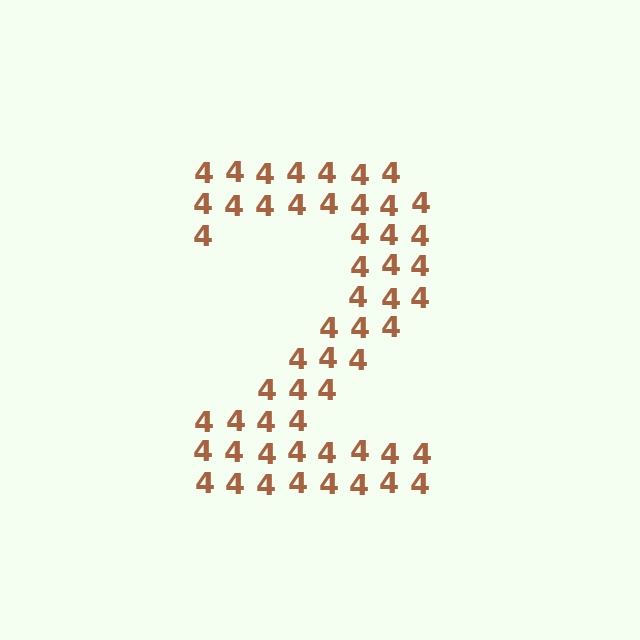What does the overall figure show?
The overall figure shows the digit 2.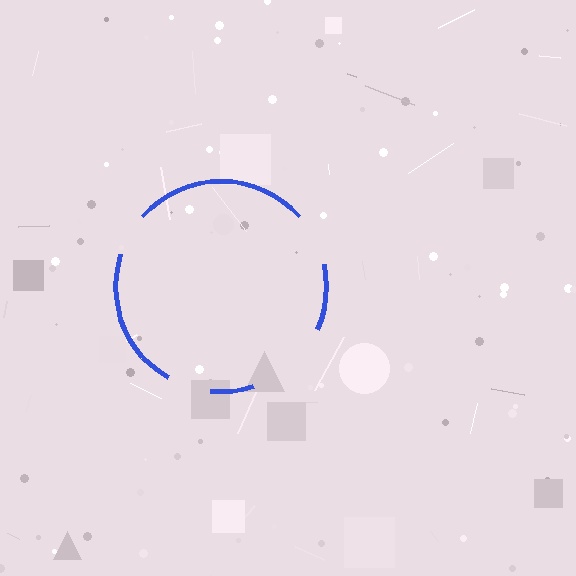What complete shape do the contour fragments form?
The contour fragments form a circle.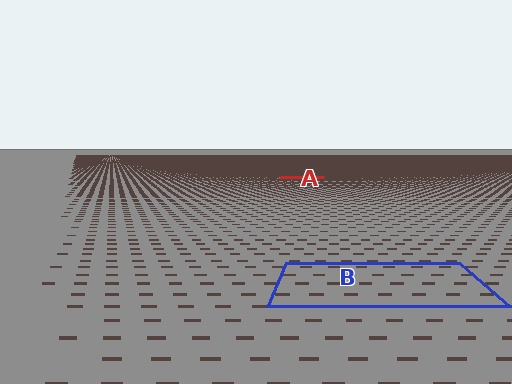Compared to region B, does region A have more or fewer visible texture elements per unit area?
Region A has more texture elements per unit area — they are packed more densely because it is farther away.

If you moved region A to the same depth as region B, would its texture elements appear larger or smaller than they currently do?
They would appear larger. At a closer depth, the same texture elements are projected at a bigger on-screen size.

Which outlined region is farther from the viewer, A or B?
Region A is farther from the viewer — the texture elements inside it appear smaller and more densely packed.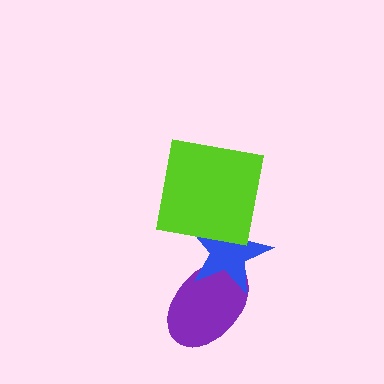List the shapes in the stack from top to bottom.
From top to bottom: the lime square, the blue star, the purple ellipse.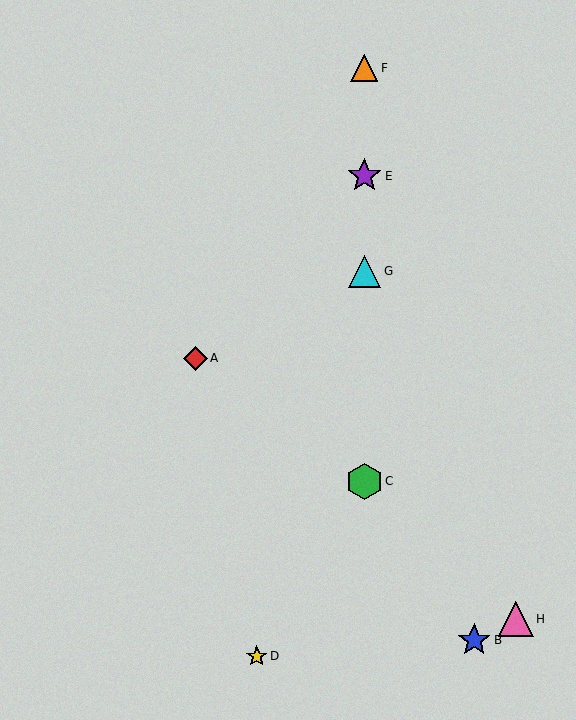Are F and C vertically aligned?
Yes, both are at x≈364.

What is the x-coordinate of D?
Object D is at x≈257.